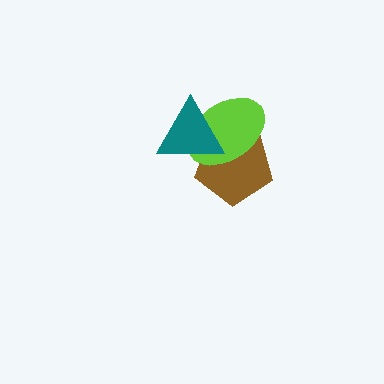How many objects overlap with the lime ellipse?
2 objects overlap with the lime ellipse.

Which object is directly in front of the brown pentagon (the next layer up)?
The lime ellipse is directly in front of the brown pentagon.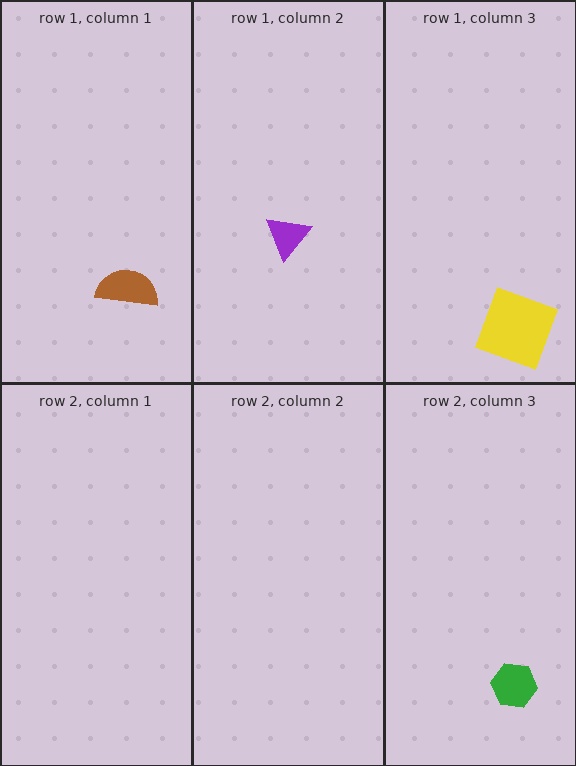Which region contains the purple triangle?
The row 1, column 2 region.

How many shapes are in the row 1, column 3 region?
1.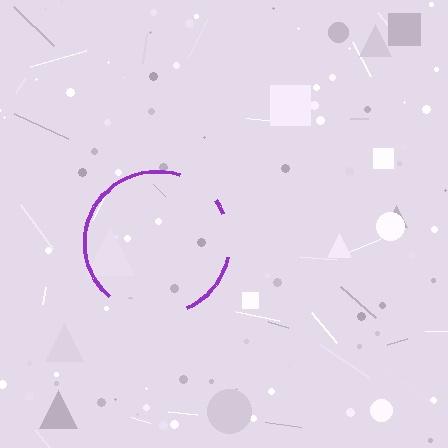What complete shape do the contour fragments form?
The contour fragments form a circle.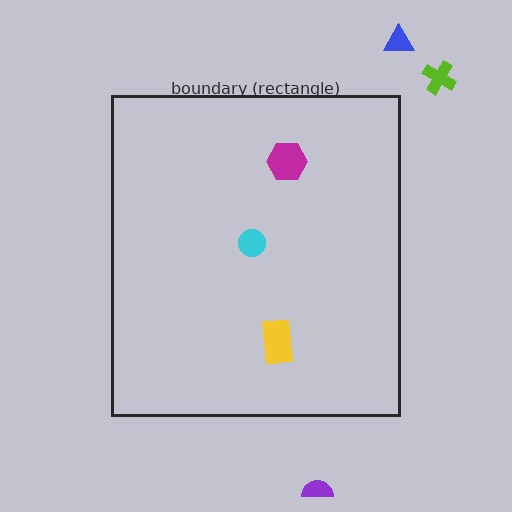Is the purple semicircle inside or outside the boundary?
Outside.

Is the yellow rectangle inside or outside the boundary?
Inside.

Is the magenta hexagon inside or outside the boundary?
Inside.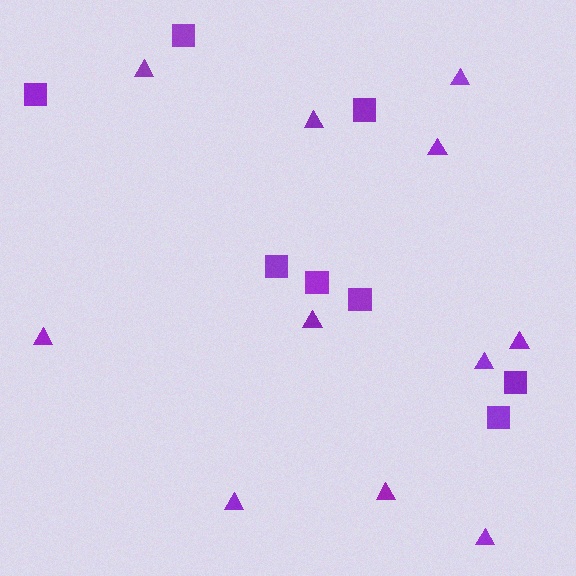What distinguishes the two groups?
There are 2 groups: one group of triangles (11) and one group of squares (8).